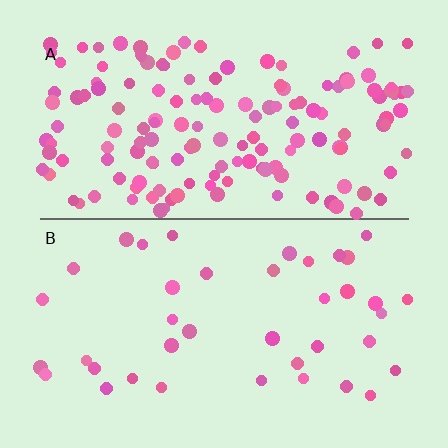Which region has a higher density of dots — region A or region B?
A (the top).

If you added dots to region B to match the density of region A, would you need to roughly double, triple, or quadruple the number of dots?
Approximately quadruple.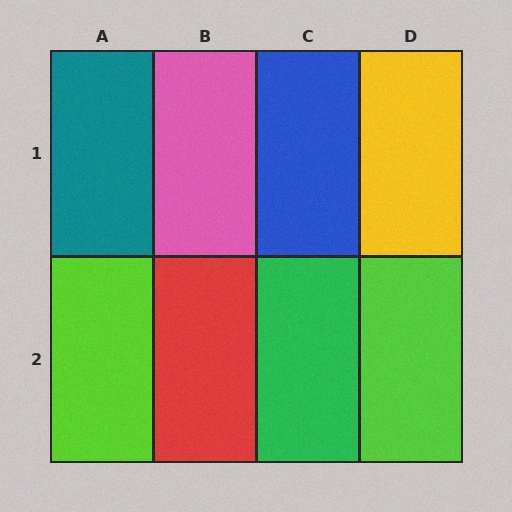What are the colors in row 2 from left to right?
Lime, red, green, lime.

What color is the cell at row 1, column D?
Yellow.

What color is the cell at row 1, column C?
Blue.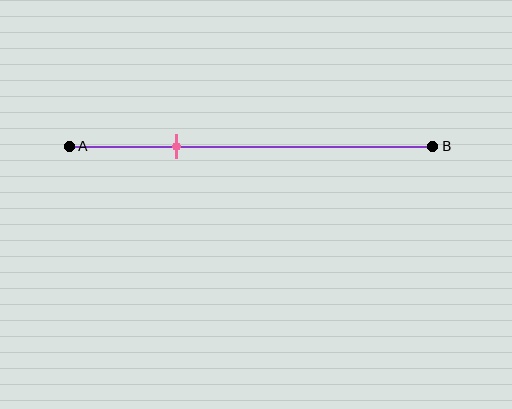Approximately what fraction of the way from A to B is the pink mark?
The pink mark is approximately 30% of the way from A to B.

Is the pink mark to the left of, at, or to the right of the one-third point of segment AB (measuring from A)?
The pink mark is to the left of the one-third point of segment AB.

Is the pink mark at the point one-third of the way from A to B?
No, the mark is at about 30% from A, not at the 33% one-third point.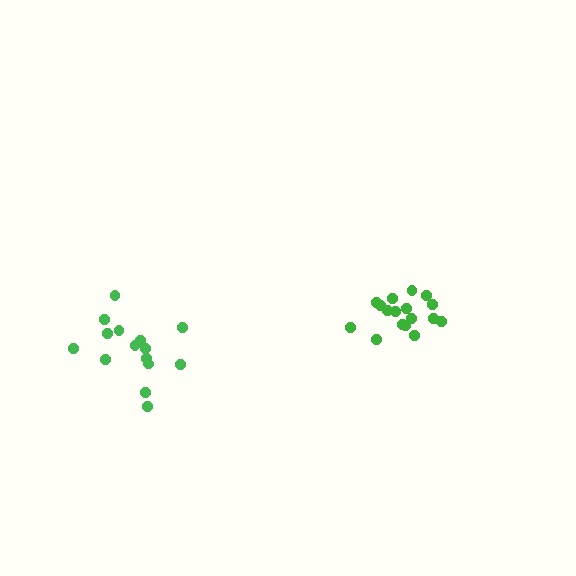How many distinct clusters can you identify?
There are 2 distinct clusters.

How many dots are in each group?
Group 1: 15 dots, Group 2: 17 dots (32 total).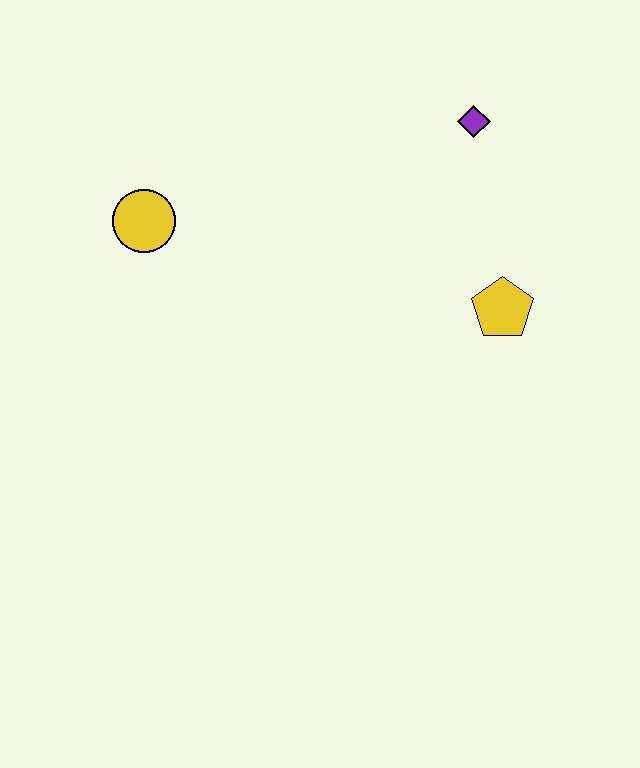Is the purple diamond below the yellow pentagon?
No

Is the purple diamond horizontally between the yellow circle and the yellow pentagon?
Yes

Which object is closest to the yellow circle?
The purple diamond is closest to the yellow circle.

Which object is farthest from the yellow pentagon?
The yellow circle is farthest from the yellow pentagon.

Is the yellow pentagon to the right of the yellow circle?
Yes